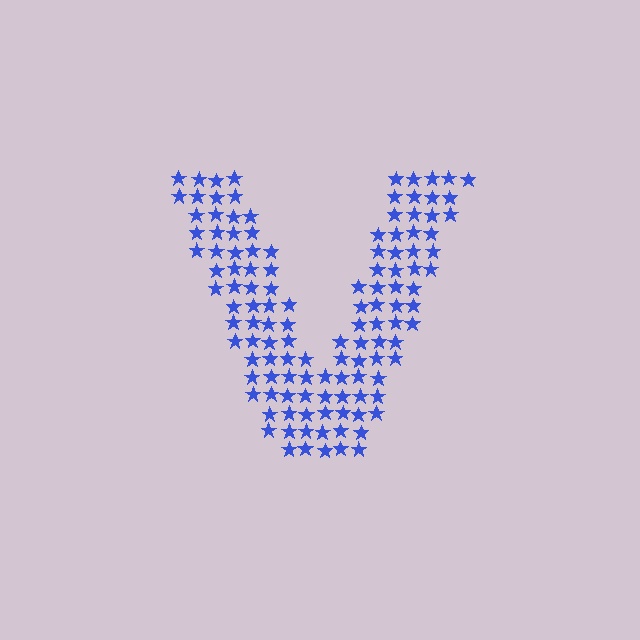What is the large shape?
The large shape is the letter V.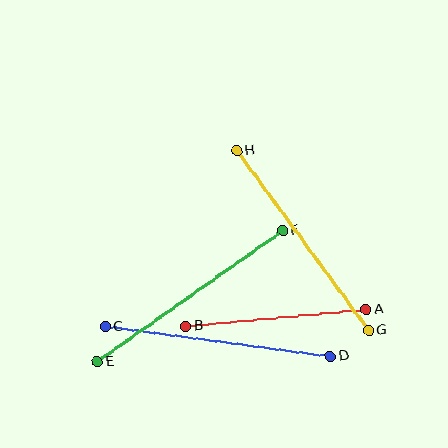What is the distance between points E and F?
The distance is approximately 227 pixels.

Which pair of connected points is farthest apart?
Points C and D are farthest apart.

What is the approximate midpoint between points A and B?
The midpoint is at approximately (276, 318) pixels.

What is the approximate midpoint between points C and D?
The midpoint is at approximately (218, 341) pixels.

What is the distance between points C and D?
The distance is approximately 227 pixels.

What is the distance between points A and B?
The distance is approximately 181 pixels.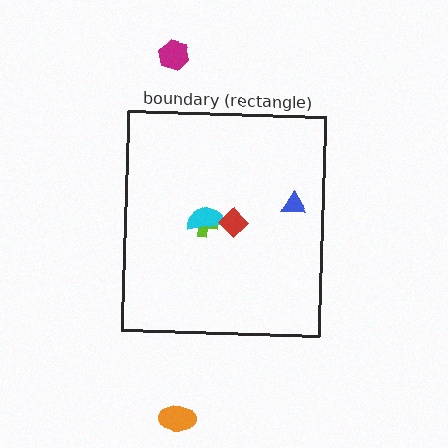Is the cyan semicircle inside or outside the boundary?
Inside.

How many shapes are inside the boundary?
4 inside, 2 outside.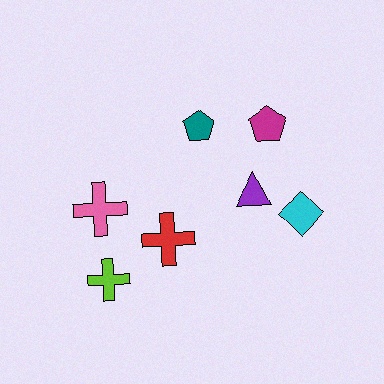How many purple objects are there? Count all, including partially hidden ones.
There is 1 purple object.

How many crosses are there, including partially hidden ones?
There are 3 crosses.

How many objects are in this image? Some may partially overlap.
There are 7 objects.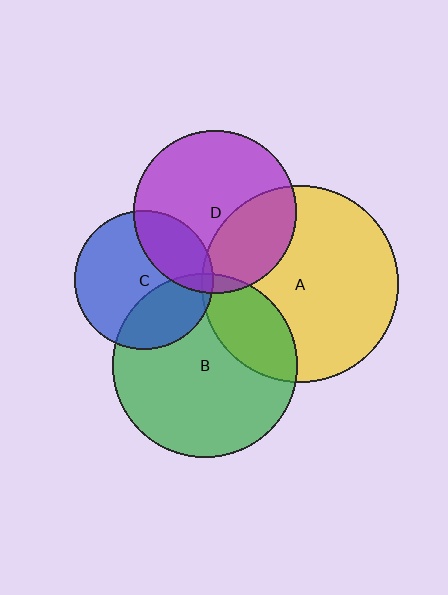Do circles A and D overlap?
Yes.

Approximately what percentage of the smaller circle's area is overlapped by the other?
Approximately 30%.